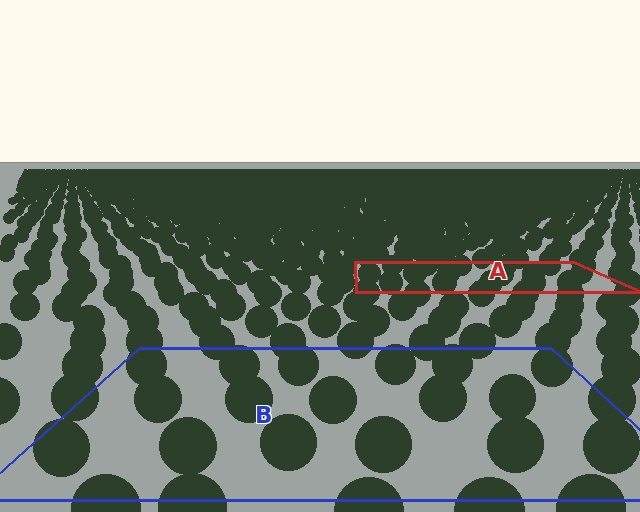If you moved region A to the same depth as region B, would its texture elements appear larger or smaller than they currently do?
They would appear larger. At a closer depth, the same texture elements are projected at a bigger on-screen size.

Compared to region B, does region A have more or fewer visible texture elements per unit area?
Region A has more texture elements per unit area — they are packed more densely because it is farther away.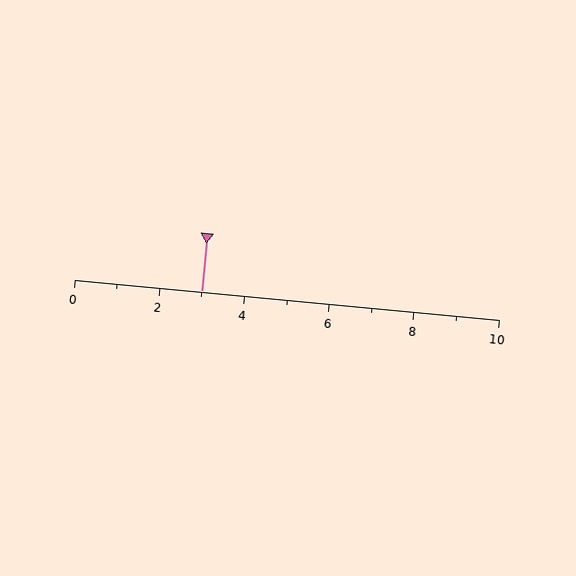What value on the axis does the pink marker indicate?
The marker indicates approximately 3.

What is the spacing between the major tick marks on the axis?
The major ticks are spaced 2 apart.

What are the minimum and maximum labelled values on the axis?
The axis runs from 0 to 10.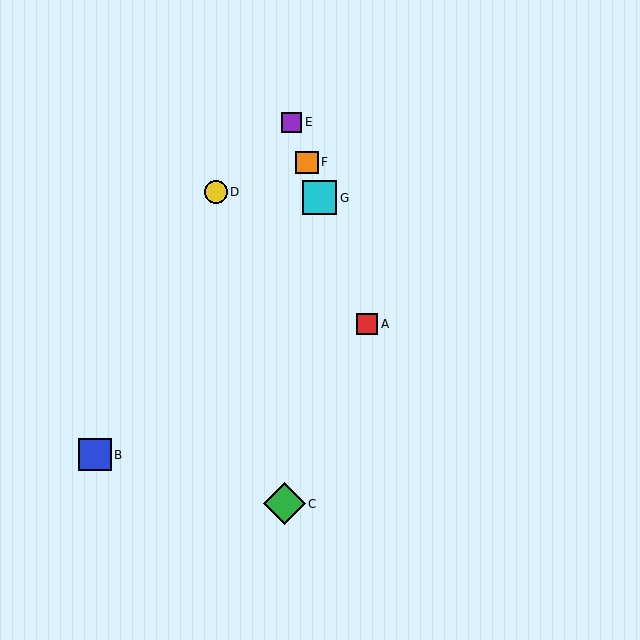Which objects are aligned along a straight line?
Objects A, E, F, G are aligned along a straight line.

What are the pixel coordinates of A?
Object A is at (367, 324).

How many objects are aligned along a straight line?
4 objects (A, E, F, G) are aligned along a straight line.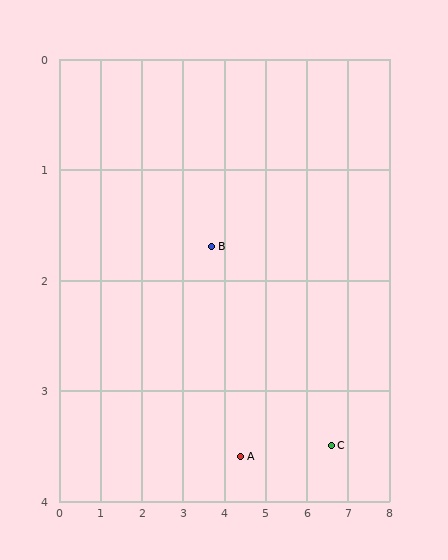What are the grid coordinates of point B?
Point B is at approximately (3.7, 1.7).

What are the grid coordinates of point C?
Point C is at approximately (6.6, 3.5).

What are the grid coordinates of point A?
Point A is at approximately (4.4, 3.6).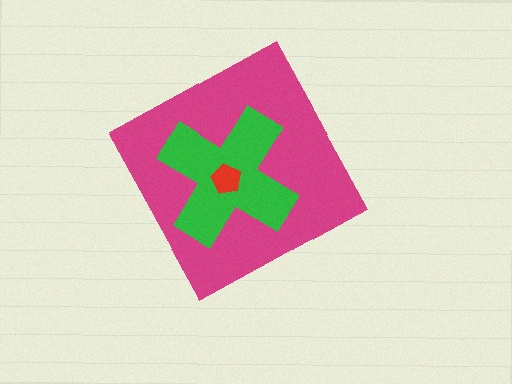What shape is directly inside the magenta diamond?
The green cross.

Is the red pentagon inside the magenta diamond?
Yes.